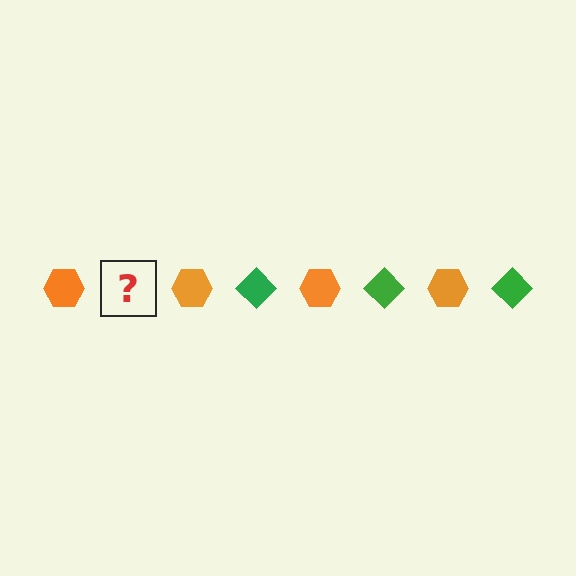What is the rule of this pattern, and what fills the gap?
The rule is that the pattern alternates between orange hexagon and green diamond. The gap should be filled with a green diamond.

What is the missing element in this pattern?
The missing element is a green diamond.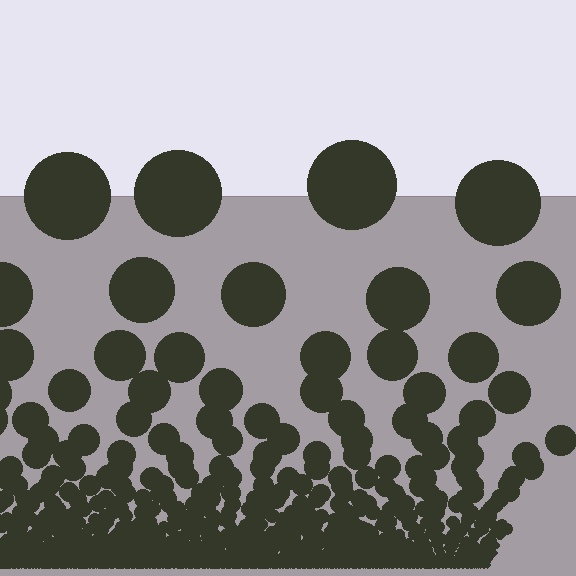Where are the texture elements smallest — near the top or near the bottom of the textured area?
Near the bottom.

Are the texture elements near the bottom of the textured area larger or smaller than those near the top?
Smaller. The gradient is inverted — elements near the bottom are smaller and denser.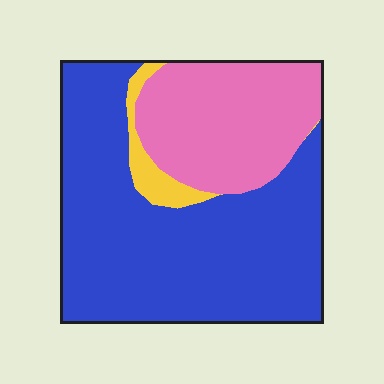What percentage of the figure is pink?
Pink covers around 30% of the figure.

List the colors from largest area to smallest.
From largest to smallest: blue, pink, yellow.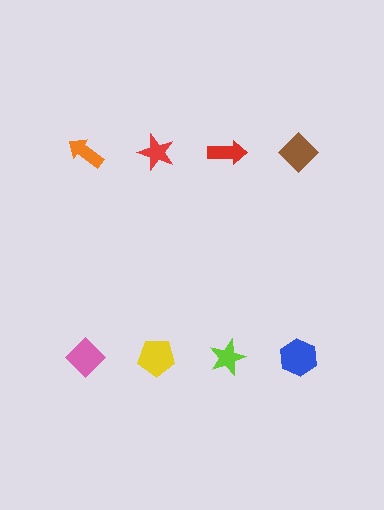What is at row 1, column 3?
A red arrow.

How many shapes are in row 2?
4 shapes.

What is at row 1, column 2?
A red star.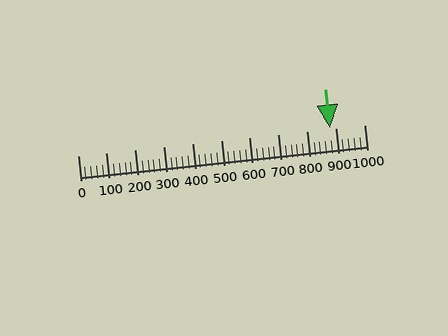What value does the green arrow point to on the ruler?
The green arrow points to approximately 880.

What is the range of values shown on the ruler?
The ruler shows values from 0 to 1000.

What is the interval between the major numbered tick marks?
The major tick marks are spaced 100 units apart.